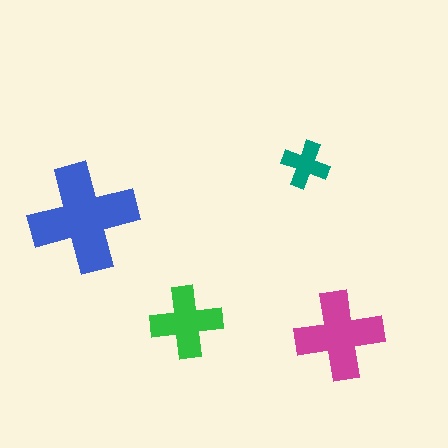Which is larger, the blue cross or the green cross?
The blue one.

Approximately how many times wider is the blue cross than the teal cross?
About 2.5 times wider.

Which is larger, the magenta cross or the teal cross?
The magenta one.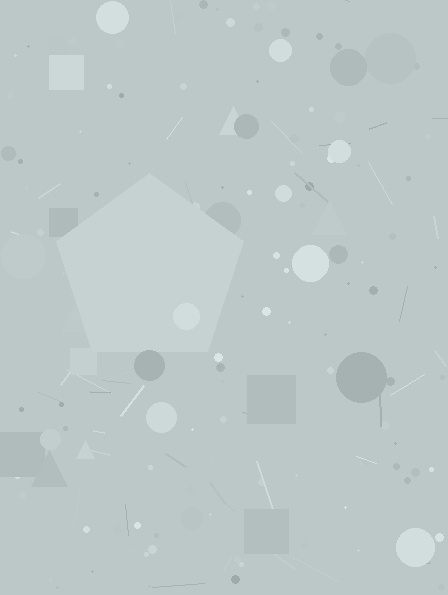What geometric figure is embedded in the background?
A pentagon is embedded in the background.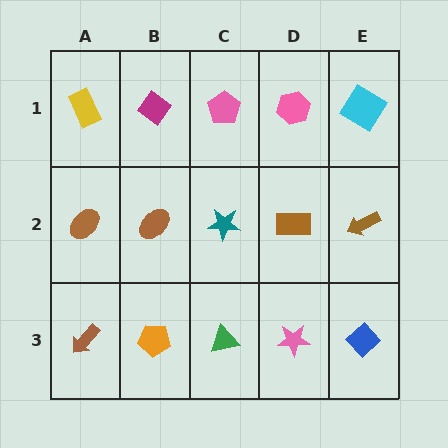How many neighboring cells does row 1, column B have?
3.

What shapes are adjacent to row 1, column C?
A teal star (row 2, column C), a magenta diamond (row 1, column B), a pink hexagon (row 1, column D).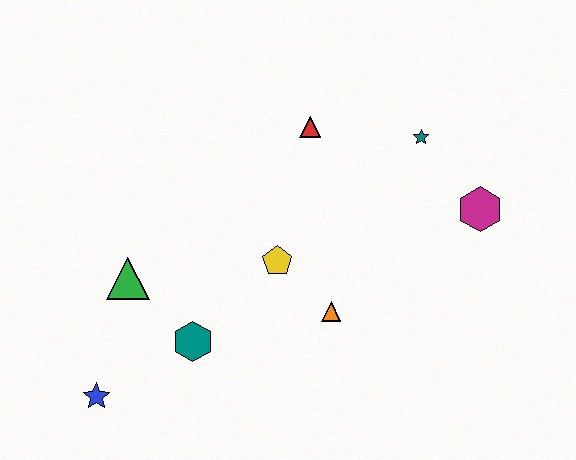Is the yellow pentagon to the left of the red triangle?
Yes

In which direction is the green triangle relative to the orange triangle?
The green triangle is to the left of the orange triangle.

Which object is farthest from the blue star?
The magenta hexagon is farthest from the blue star.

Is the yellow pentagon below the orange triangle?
No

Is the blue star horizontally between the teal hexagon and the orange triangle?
No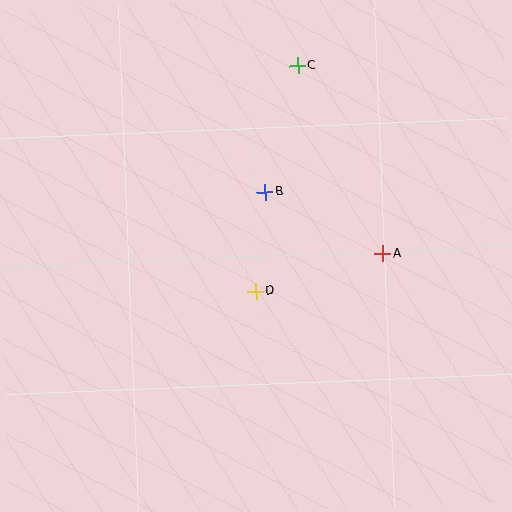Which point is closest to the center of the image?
Point D at (256, 291) is closest to the center.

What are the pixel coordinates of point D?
Point D is at (256, 291).